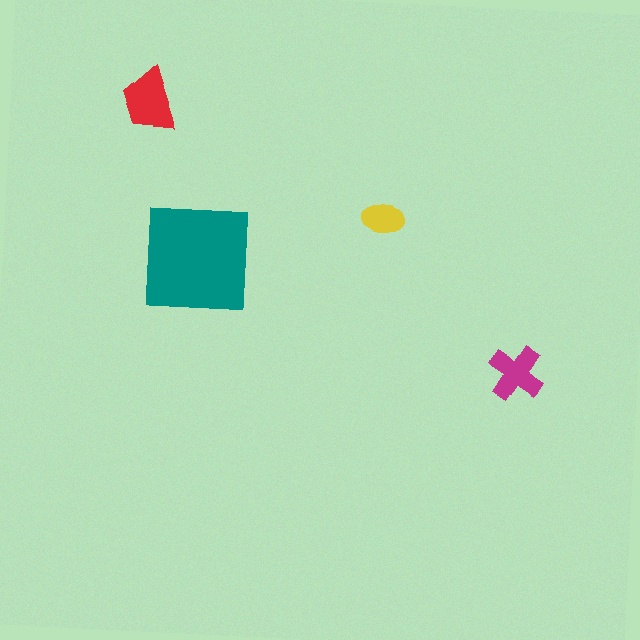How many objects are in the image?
There are 4 objects in the image.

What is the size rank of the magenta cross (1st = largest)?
3rd.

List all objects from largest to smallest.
The teal square, the red trapezoid, the magenta cross, the yellow ellipse.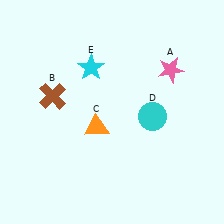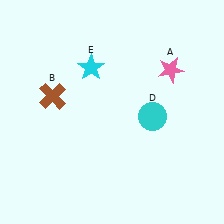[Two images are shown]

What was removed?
The orange triangle (C) was removed in Image 2.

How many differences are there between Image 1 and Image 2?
There is 1 difference between the two images.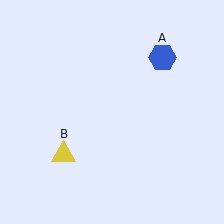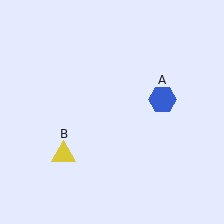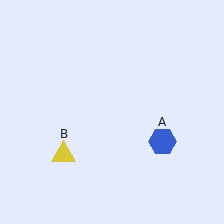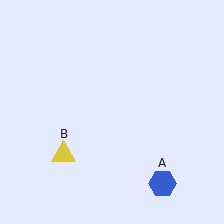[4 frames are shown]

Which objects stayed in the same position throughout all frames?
Yellow triangle (object B) remained stationary.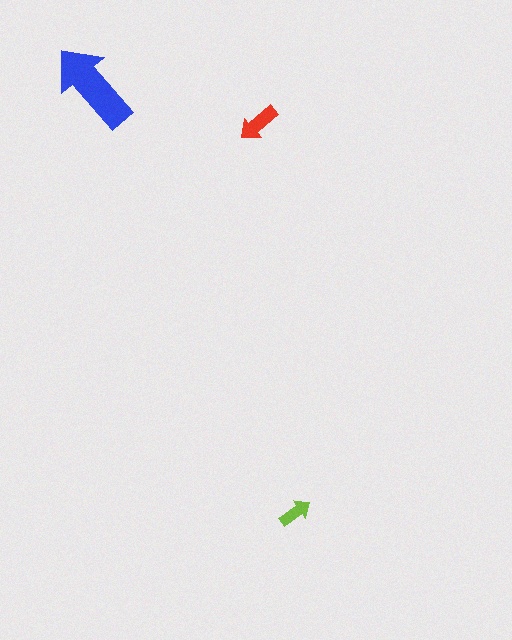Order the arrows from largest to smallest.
the blue one, the red one, the lime one.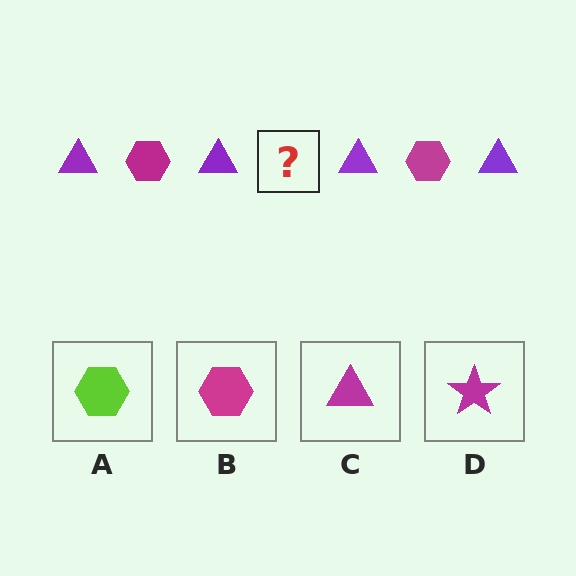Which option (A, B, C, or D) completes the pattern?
B.